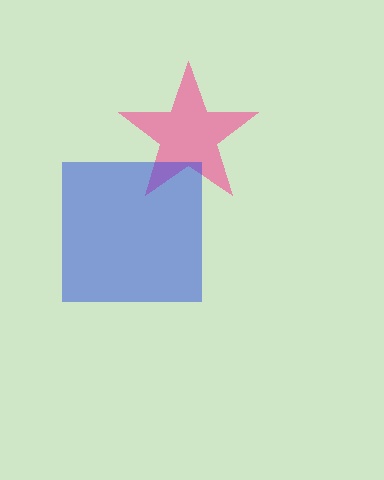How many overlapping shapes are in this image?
There are 2 overlapping shapes in the image.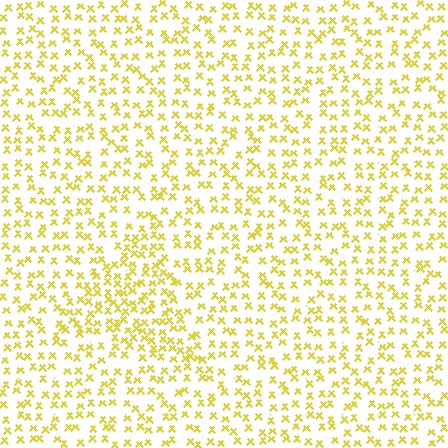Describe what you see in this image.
The image contains small yellow elements arranged at two different densities. A triangle-shaped region is visible where the elements are more densely packed than the surrounding area.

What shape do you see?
I see a triangle.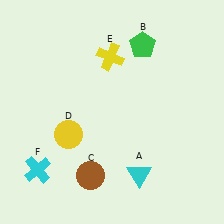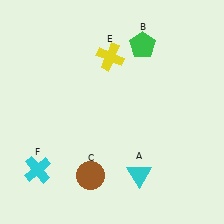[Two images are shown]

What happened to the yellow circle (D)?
The yellow circle (D) was removed in Image 2. It was in the bottom-left area of Image 1.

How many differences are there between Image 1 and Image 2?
There is 1 difference between the two images.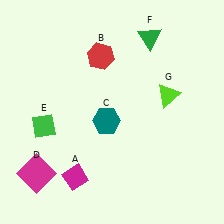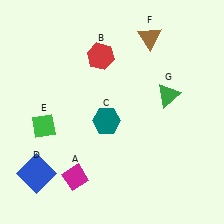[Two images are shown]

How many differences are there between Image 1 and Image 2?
There are 3 differences between the two images.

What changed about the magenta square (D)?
In Image 1, D is magenta. In Image 2, it changed to blue.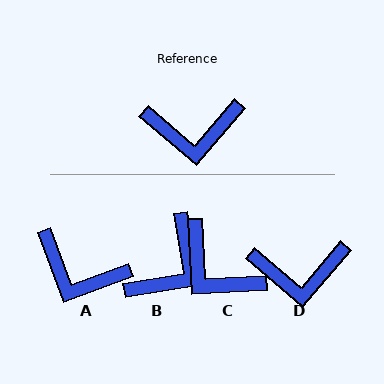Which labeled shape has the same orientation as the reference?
D.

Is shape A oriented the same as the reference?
No, it is off by about 29 degrees.